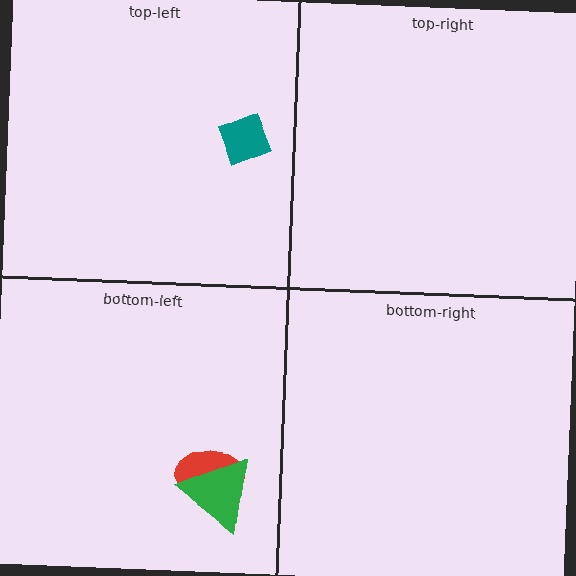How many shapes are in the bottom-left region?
2.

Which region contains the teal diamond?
The top-left region.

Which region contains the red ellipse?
The bottom-left region.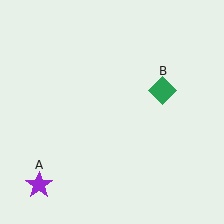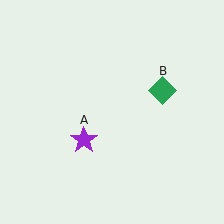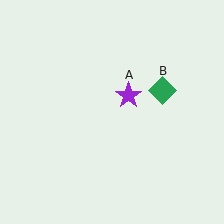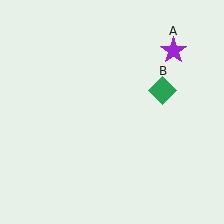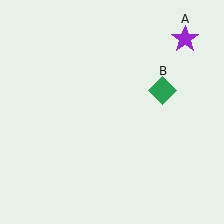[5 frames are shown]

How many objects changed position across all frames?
1 object changed position: purple star (object A).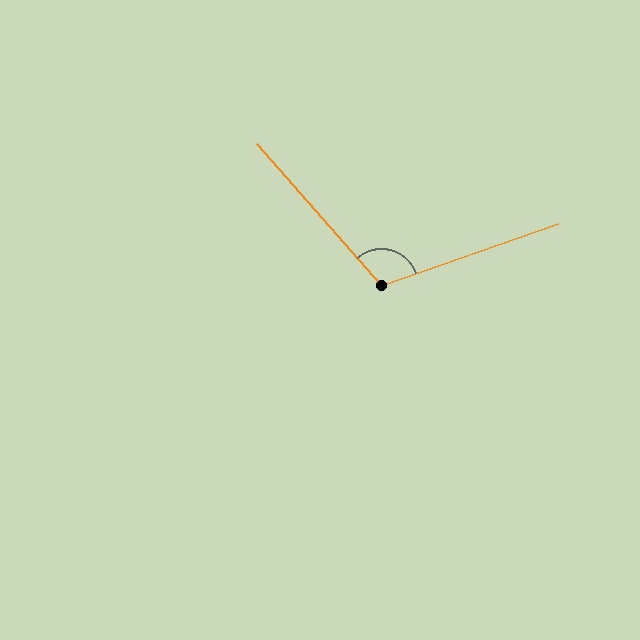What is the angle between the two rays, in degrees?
Approximately 112 degrees.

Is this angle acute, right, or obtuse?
It is obtuse.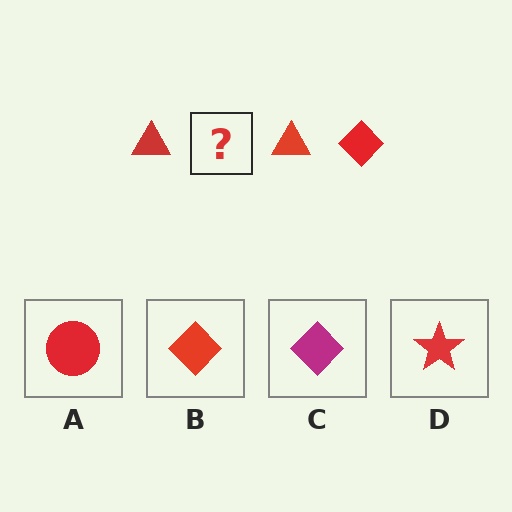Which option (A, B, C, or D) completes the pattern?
B.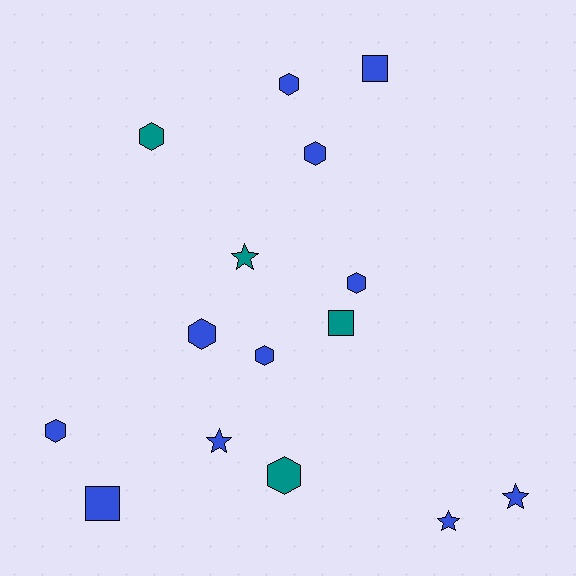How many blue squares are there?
There are 2 blue squares.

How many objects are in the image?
There are 15 objects.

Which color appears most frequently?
Blue, with 11 objects.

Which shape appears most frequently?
Hexagon, with 8 objects.